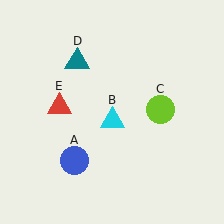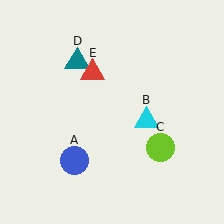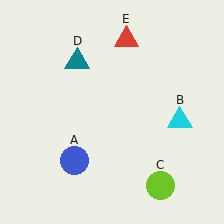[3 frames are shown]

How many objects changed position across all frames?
3 objects changed position: cyan triangle (object B), lime circle (object C), red triangle (object E).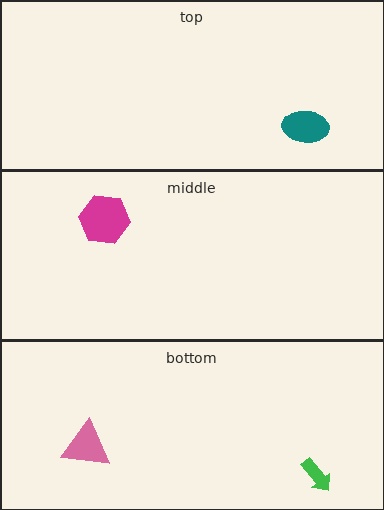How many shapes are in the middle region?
1.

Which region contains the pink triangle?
The bottom region.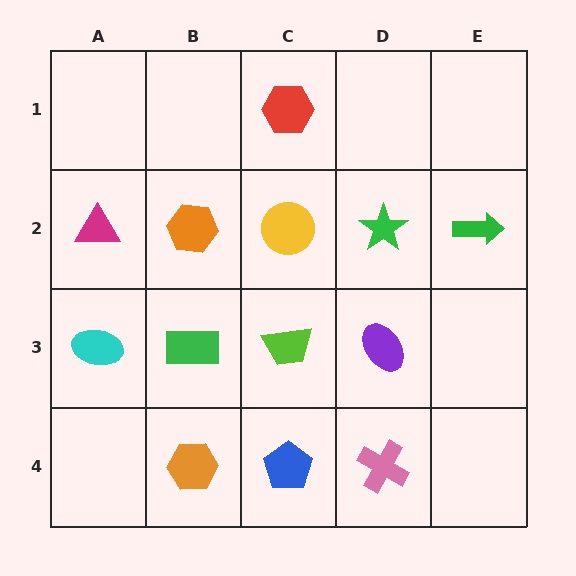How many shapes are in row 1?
1 shape.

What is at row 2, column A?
A magenta triangle.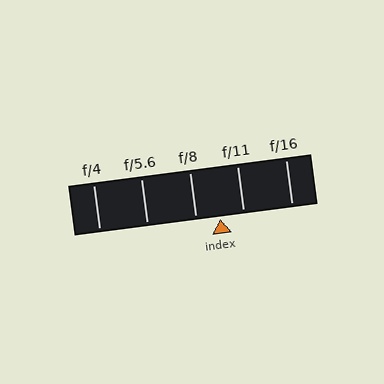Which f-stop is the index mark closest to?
The index mark is closest to f/8.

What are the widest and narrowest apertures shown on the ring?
The widest aperture shown is f/4 and the narrowest is f/16.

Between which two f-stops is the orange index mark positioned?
The index mark is between f/8 and f/11.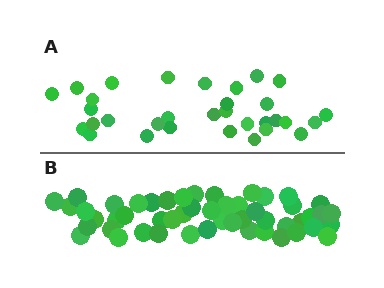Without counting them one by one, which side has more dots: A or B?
Region B (the bottom region) has more dots.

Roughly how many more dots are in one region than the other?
Region B has approximately 20 more dots than region A.